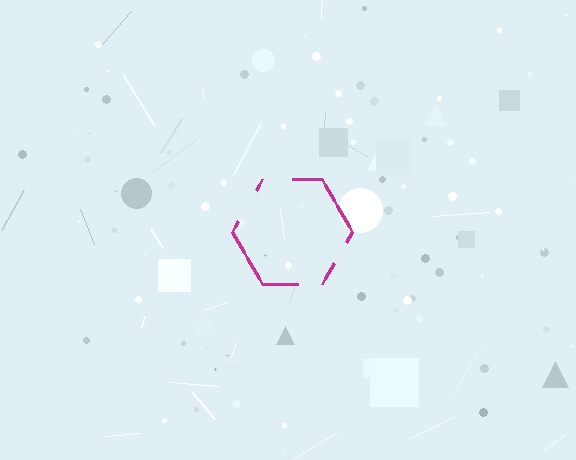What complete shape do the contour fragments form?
The contour fragments form a hexagon.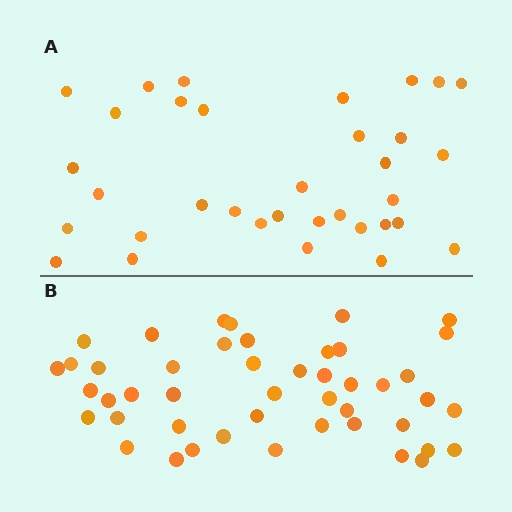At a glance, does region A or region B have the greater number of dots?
Region B (the bottom region) has more dots.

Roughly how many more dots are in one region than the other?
Region B has roughly 12 or so more dots than region A.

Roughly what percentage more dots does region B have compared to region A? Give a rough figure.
About 35% more.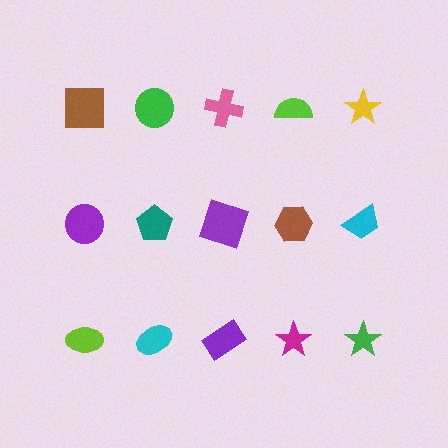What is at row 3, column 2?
A cyan ellipse.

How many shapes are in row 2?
5 shapes.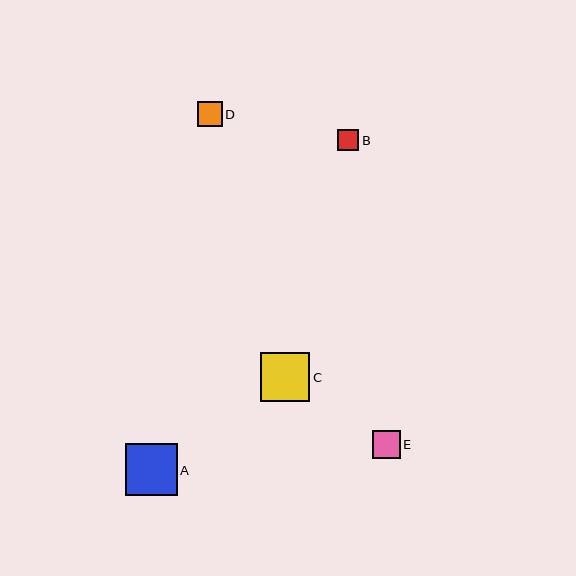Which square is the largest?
Square A is the largest with a size of approximately 52 pixels.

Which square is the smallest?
Square B is the smallest with a size of approximately 21 pixels.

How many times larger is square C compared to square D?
Square C is approximately 2.0 times the size of square D.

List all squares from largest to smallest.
From largest to smallest: A, C, E, D, B.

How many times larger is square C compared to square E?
Square C is approximately 1.8 times the size of square E.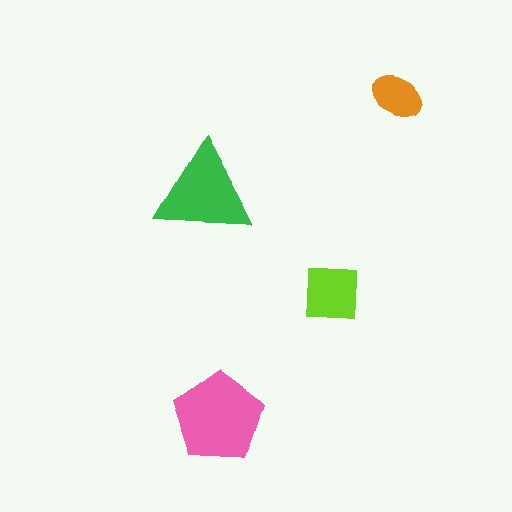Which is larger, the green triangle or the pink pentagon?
The pink pentagon.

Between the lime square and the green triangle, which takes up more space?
The green triangle.